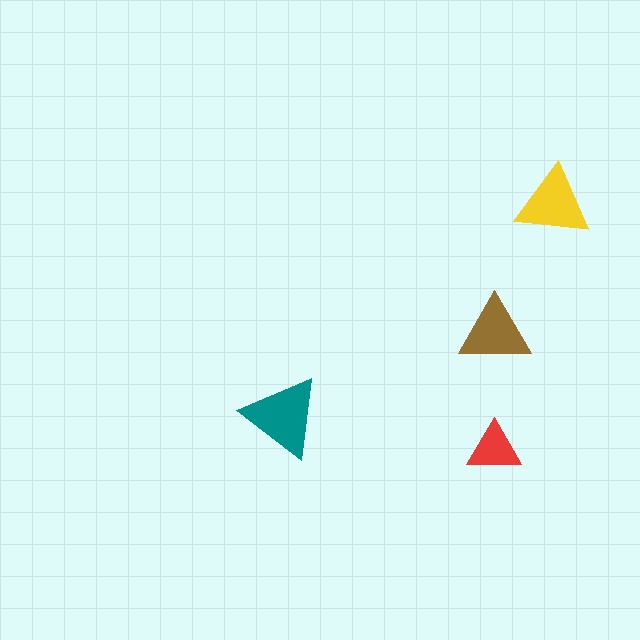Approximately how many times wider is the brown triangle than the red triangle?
About 1.5 times wider.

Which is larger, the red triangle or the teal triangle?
The teal one.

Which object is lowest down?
The red triangle is bottommost.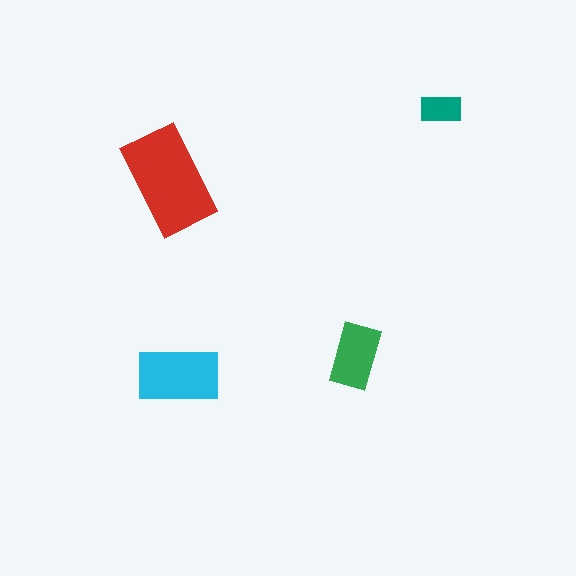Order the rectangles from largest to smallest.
the red one, the cyan one, the green one, the teal one.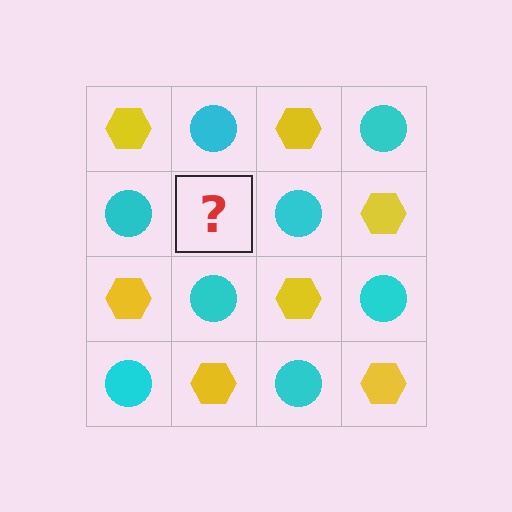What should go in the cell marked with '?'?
The missing cell should contain a yellow hexagon.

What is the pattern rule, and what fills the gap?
The rule is that it alternates yellow hexagon and cyan circle in a checkerboard pattern. The gap should be filled with a yellow hexagon.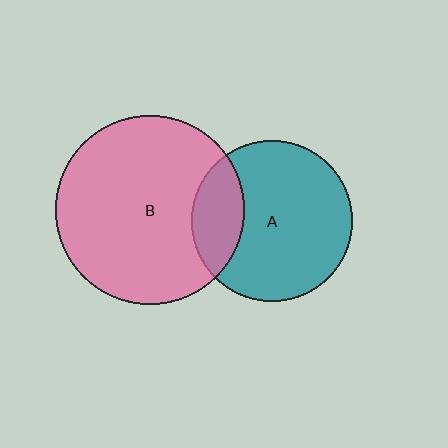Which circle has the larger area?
Circle B (pink).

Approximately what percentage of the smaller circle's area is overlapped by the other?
Approximately 20%.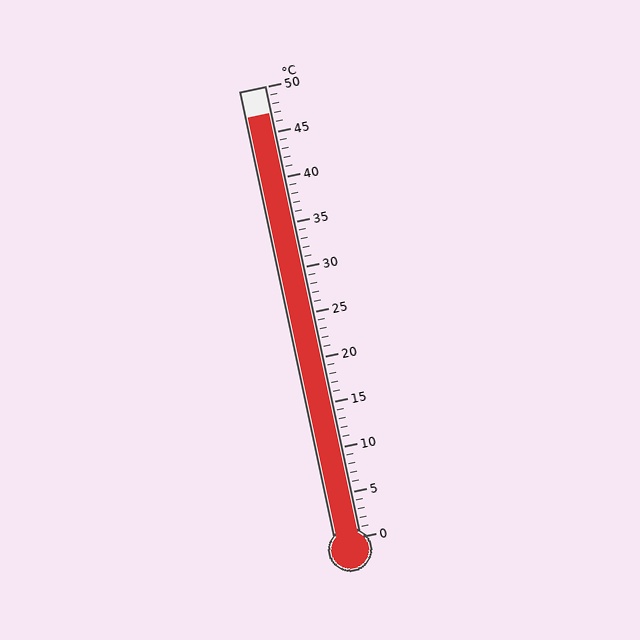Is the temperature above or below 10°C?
The temperature is above 10°C.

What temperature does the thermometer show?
The thermometer shows approximately 47°C.